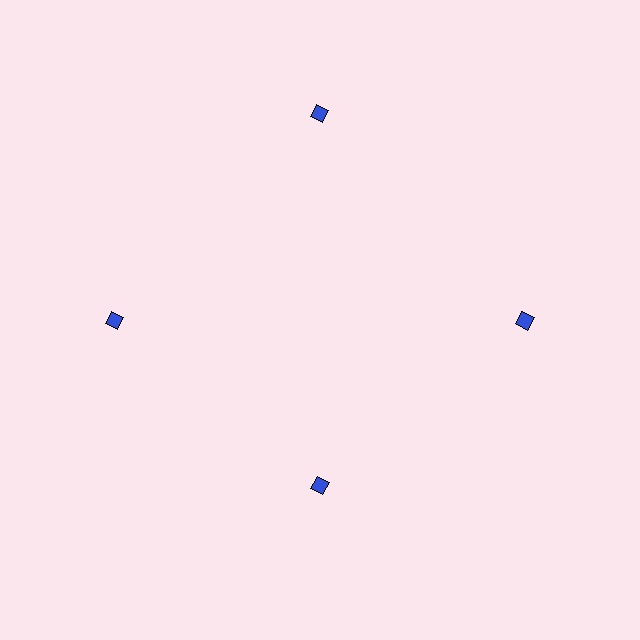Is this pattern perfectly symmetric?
No. The 4 blue diamonds are arranged in a ring, but one element near the 6 o'clock position is pulled inward toward the center, breaking the 4-fold rotational symmetry.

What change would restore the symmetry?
The symmetry would be restored by moving it outward, back onto the ring so that all 4 diamonds sit at equal angles and equal distance from the center.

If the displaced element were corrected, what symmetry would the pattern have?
It would have 4-fold rotational symmetry — the pattern would map onto itself every 90 degrees.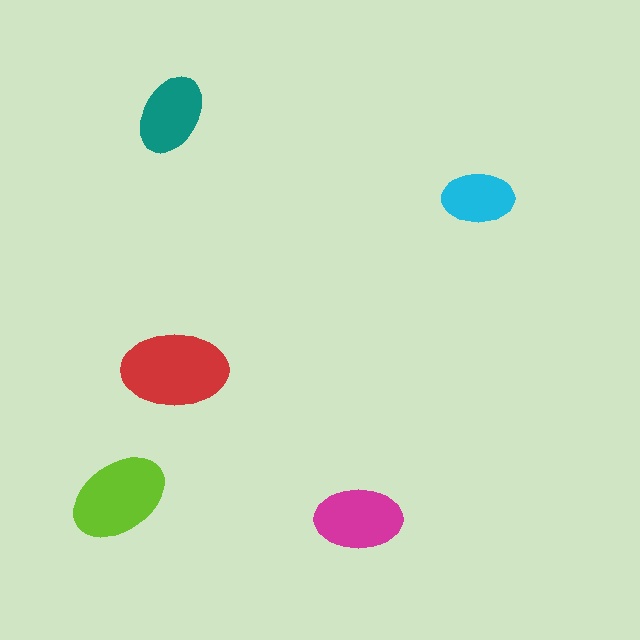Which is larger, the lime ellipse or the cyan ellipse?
The lime one.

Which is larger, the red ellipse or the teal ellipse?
The red one.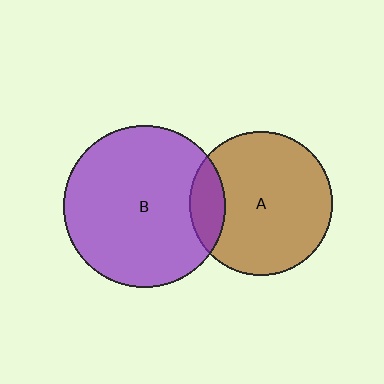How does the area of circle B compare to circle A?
Approximately 1.3 times.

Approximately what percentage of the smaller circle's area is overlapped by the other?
Approximately 15%.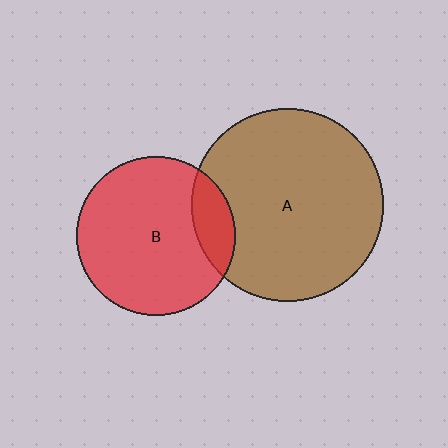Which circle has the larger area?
Circle A (brown).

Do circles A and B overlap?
Yes.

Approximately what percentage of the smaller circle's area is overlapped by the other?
Approximately 15%.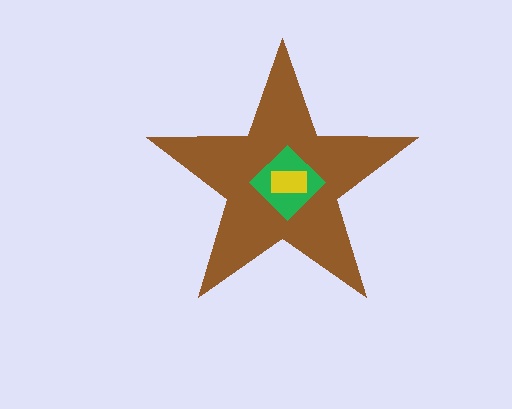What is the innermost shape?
The yellow rectangle.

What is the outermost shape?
The brown star.